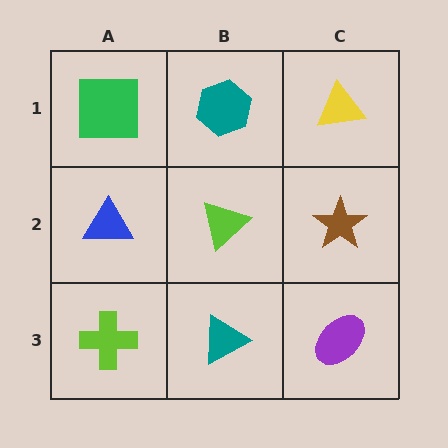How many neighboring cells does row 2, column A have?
3.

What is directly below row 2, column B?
A teal triangle.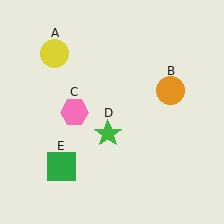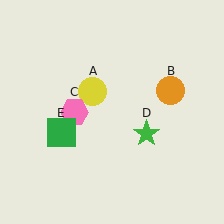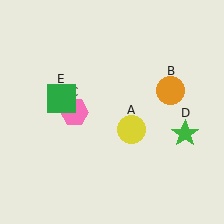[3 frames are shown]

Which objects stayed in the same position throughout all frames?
Orange circle (object B) and pink hexagon (object C) remained stationary.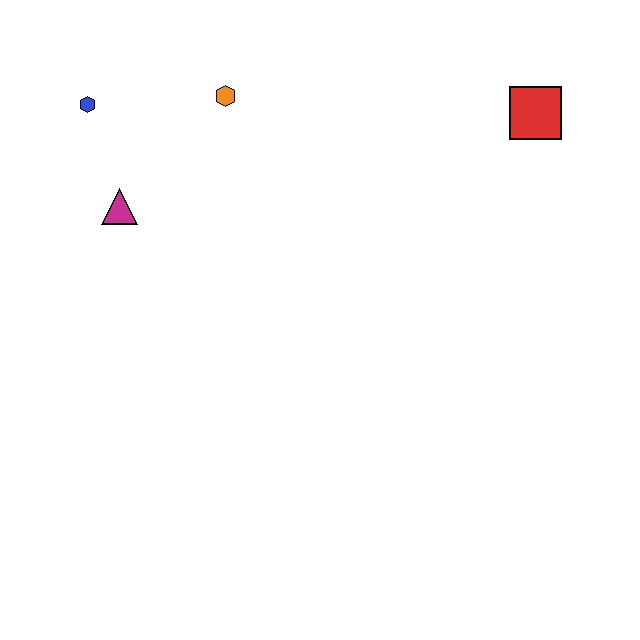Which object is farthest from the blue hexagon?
The red square is farthest from the blue hexagon.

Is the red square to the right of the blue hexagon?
Yes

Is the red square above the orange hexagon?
No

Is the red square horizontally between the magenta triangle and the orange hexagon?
No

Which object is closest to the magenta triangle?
The blue hexagon is closest to the magenta triangle.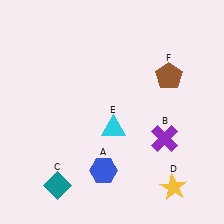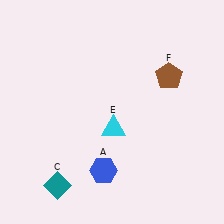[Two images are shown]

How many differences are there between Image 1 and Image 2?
There are 2 differences between the two images.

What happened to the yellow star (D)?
The yellow star (D) was removed in Image 2. It was in the bottom-right area of Image 1.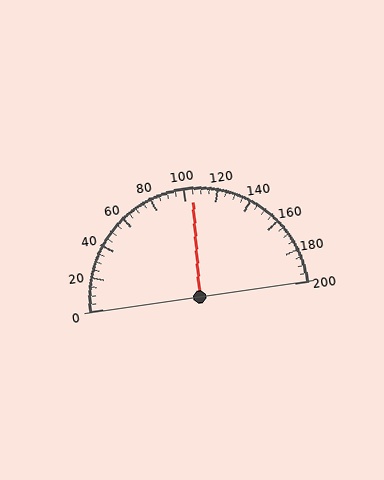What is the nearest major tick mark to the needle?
The nearest major tick mark is 100.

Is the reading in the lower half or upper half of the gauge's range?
The reading is in the upper half of the range (0 to 200).